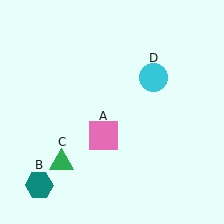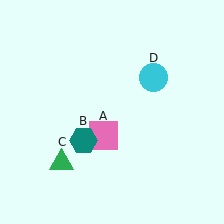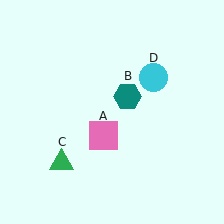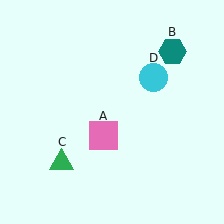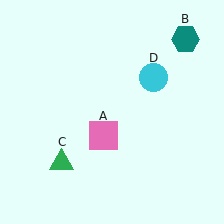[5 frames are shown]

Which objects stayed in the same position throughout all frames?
Pink square (object A) and green triangle (object C) and cyan circle (object D) remained stationary.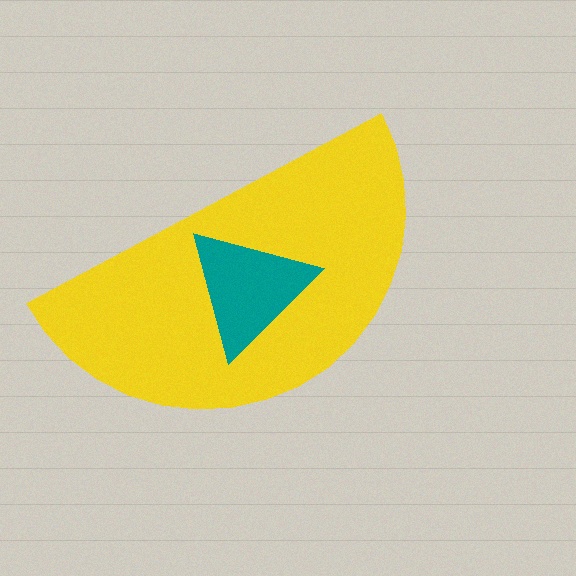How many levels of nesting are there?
2.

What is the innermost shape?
The teal triangle.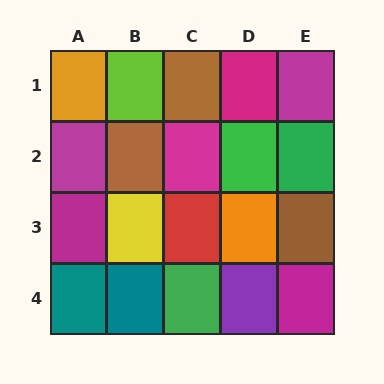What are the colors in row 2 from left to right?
Magenta, brown, magenta, green, green.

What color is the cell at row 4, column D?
Purple.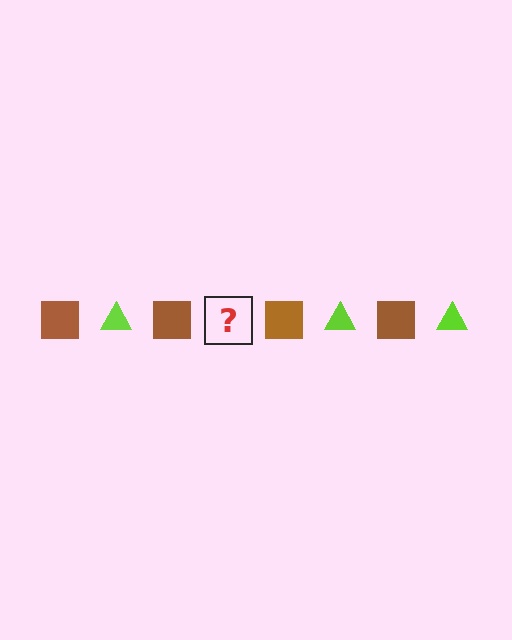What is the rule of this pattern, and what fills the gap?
The rule is that the pattern alternates between brown square and lime triangle. The gap should be filled with a lime triangle.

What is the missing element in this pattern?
The missing element is a lime triangle.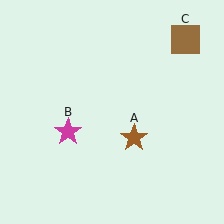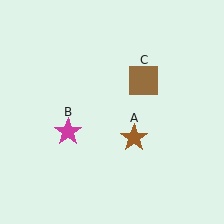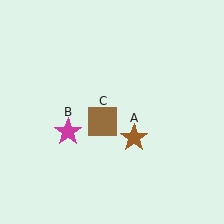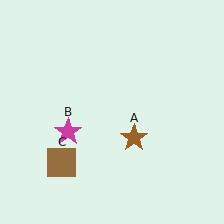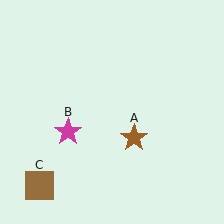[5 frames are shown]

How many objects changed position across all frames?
1 object changed position: brown square (object C).